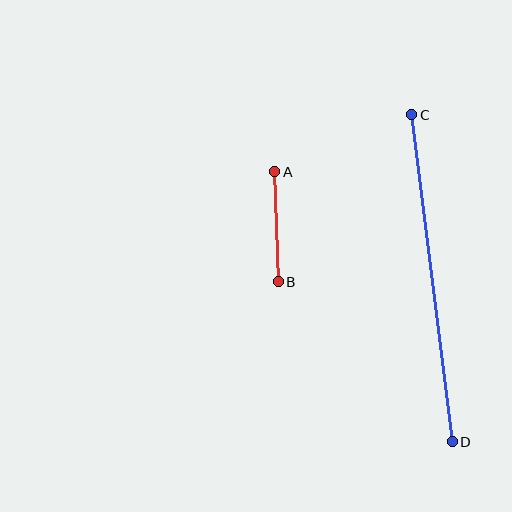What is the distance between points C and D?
The distance is approximately 329 pixels.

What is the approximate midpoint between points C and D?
The midpoint is at approximately (432, 278) pixels.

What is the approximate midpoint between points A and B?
The midpoint is at approximately (276, 227) pixels.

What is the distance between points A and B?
The distance is approximately 110 pixels.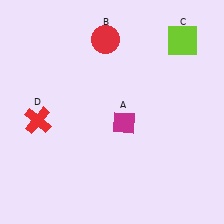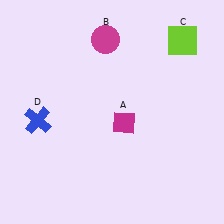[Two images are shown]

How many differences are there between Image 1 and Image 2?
There are 2 differences between the two images.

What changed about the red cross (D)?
In Image 1, D is red. In Image 2, it changed to blue.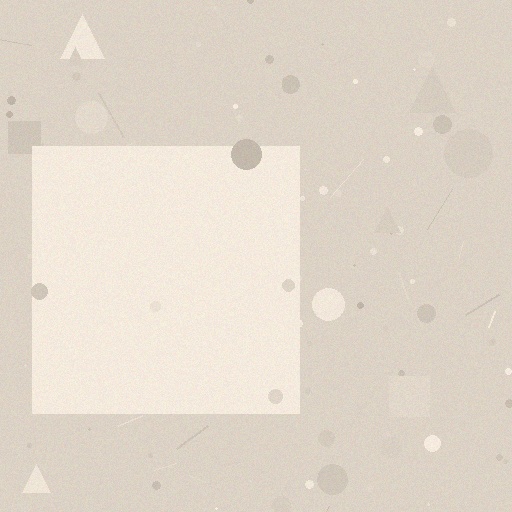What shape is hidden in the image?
A square is hidden in the image.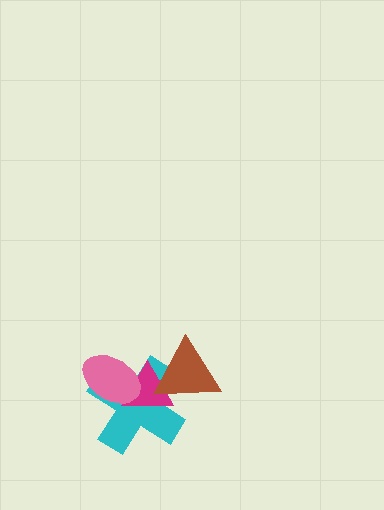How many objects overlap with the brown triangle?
2 objects overlap with the brown triangle.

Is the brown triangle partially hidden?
No, no other shape covers it.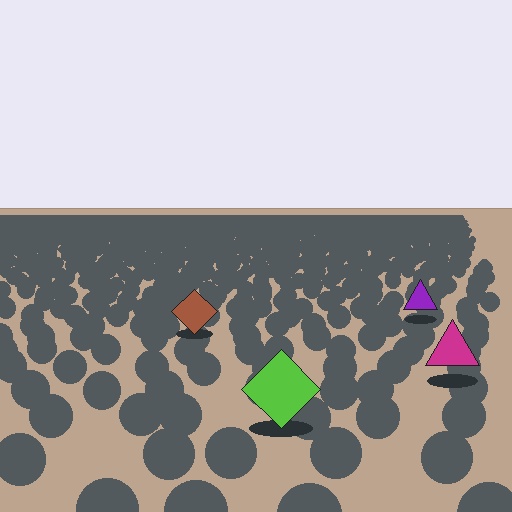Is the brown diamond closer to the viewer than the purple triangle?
Yes. The brown diamond is closer — you can tell from the texture gradient: the ground texture is coarser near it.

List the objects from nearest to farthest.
From nearest to farthest: the lime diamond, the magenta triangle, the brown diamond, the purple triangle.